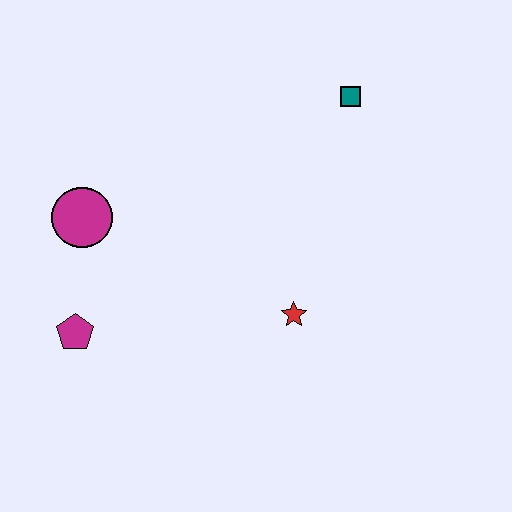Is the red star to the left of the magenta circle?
No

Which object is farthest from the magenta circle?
The teal square is farthest from the magenta circle.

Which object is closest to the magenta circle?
The magenta pentagon is closest to the magenta circle.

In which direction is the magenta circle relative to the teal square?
The magenta circle is to the left of the teal square.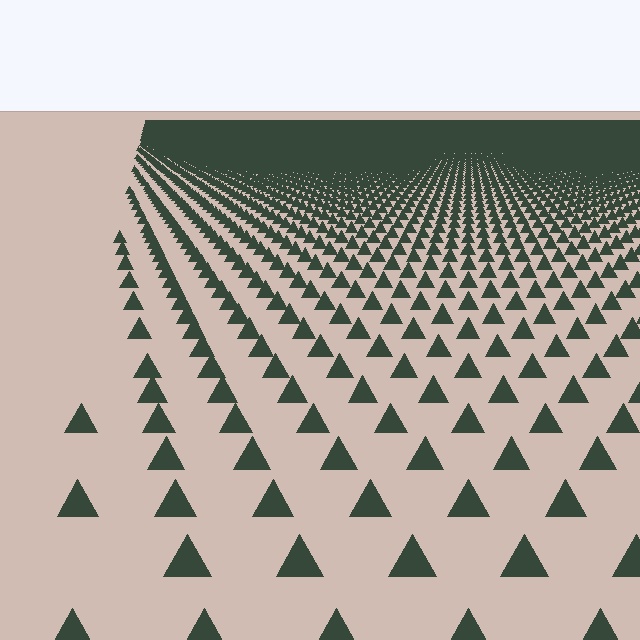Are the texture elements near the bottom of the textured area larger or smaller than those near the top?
Larger. Near the bottom, elements are closer to the viewer and appear at a bigger on-screen size.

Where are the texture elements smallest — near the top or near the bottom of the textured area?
Near the top.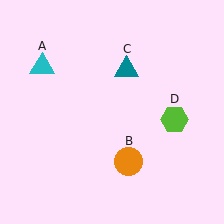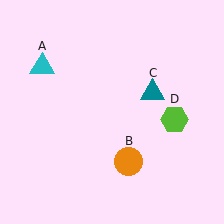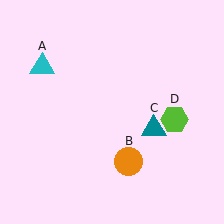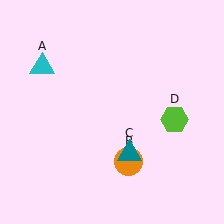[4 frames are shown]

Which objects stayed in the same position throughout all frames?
Cyan triangle (object A) and orange circle (object B) and lime hexagon (object D) remained stationary.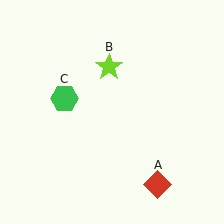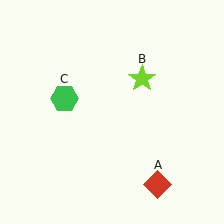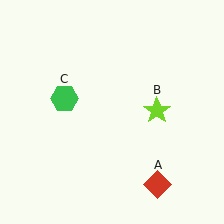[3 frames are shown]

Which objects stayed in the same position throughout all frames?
Red diamond (object A) and green hexagon (object C) remained stationary.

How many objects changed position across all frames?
1 object changed position: lime star (object B).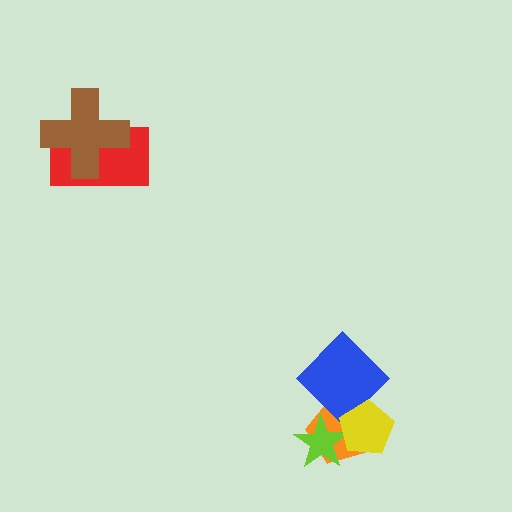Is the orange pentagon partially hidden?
Yes, it is partially covered by another shape.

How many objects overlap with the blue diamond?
3 objects overlap with the blue diamond.